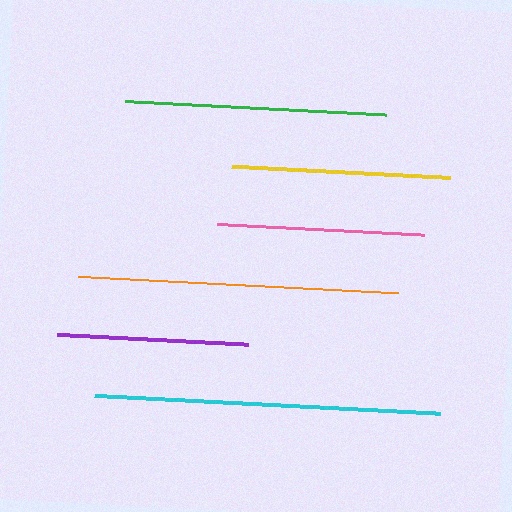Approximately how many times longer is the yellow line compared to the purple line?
The yellow line is approximately 1.1 times the length of the purple line.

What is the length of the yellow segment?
The yellow segment is approximately 219 pixels long.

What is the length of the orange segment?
The orange segment is approximately 320 pixels long.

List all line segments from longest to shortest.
From longest to shortest: cyan, orange, green, yellow, pink, purple.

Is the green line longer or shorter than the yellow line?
The green line is longer than the yellow line.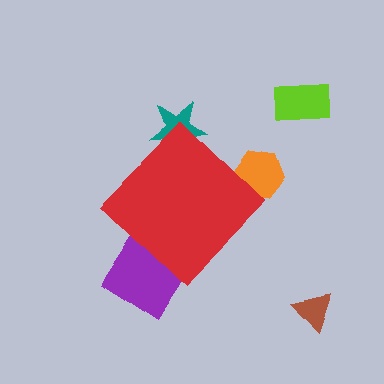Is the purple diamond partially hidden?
Yes, the purple diamond is partially hidden behind the red diamond.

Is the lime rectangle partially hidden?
No, the lime rectangle is fully visible.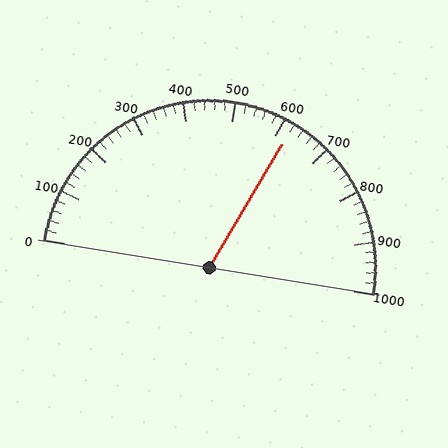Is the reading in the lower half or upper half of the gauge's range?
The reading is in the upper half of the range (0 to 1000).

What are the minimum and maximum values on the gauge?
The gauge ranges from 0 to 1000.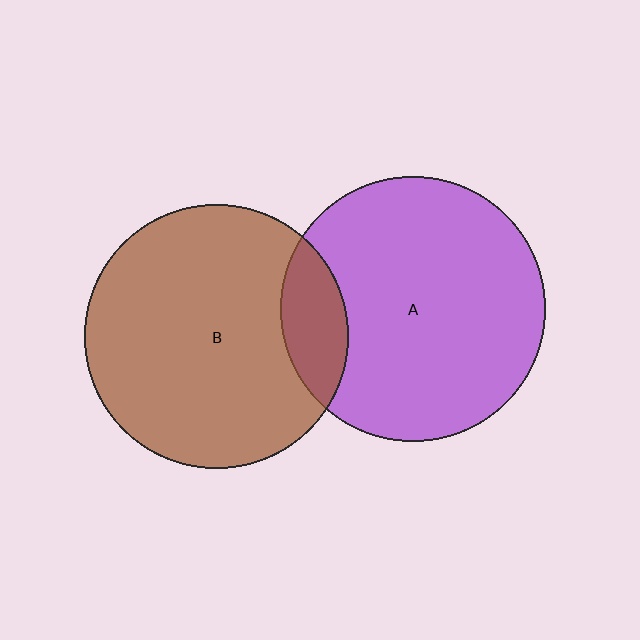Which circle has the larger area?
Circle A (purple).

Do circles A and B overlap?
Yes.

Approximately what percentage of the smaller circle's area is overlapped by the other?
Approximately 15%.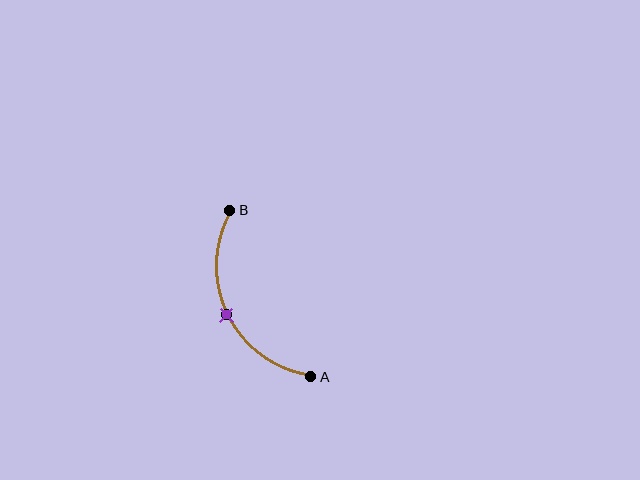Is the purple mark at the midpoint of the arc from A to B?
Yes. The purple mark lies on the arc at equal arc-length from both A and B — it is the arc midpoint.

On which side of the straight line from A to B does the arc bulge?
The arc bulges to the left of the straight line connecting A and B.